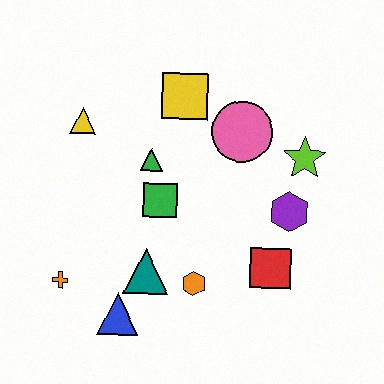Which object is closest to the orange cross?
The blue triangle is closest to the orange cross.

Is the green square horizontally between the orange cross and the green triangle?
No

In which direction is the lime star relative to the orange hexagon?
The lime star is above the orange hexagon.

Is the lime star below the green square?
No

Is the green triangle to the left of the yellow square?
Yes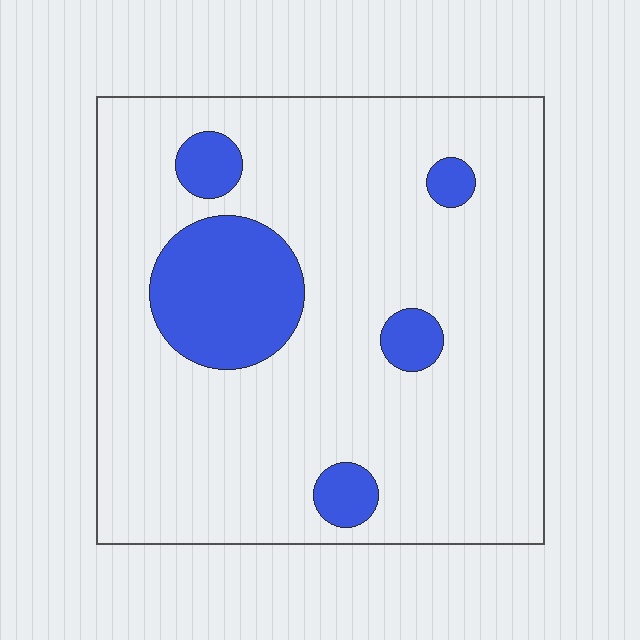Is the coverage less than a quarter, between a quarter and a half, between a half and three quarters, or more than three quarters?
Less than a quarter.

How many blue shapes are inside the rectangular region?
5.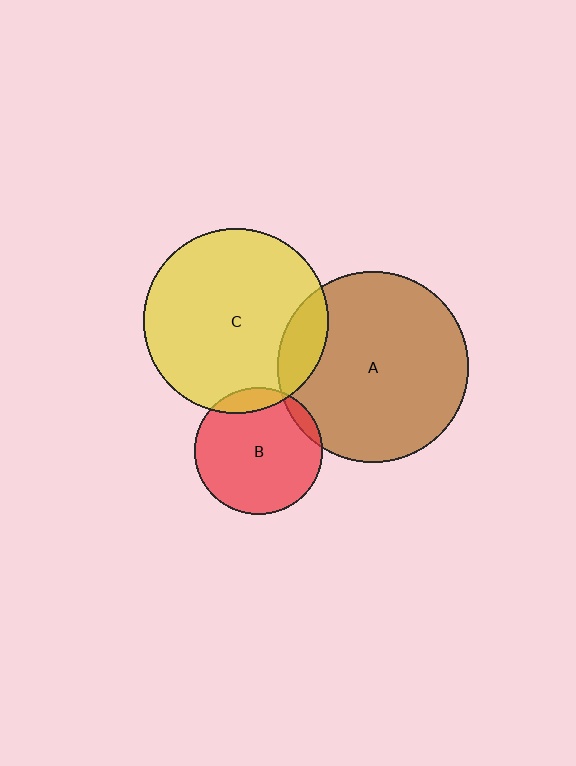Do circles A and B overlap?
Yes.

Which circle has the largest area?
Circle A (brown).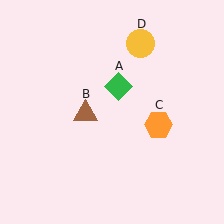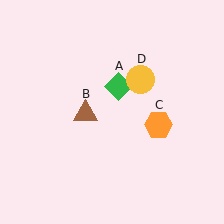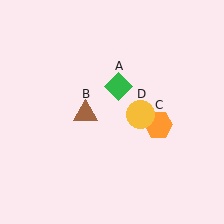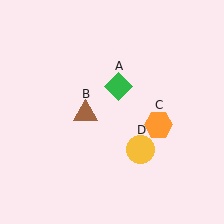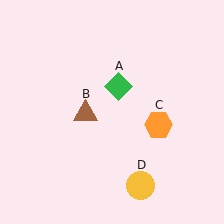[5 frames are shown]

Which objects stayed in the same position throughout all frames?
Green diamond (object A) and brown triangle (object B) and orange hexagon (object C) remained stationary.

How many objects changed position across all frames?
1 object changed position: yellow circle (object D).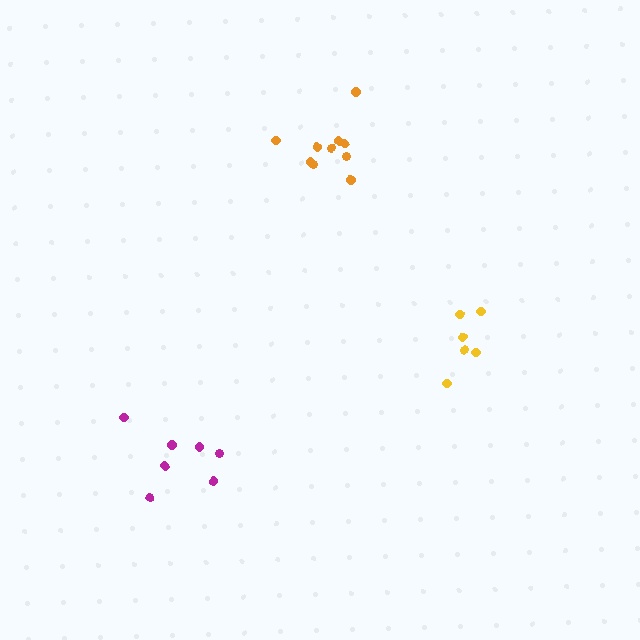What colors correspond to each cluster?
The clusters are colored: magenta, yellow, orange.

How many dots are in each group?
Group 1: 7 dots, Group 2: 6 dots, Group 3: 10 dots (23 total).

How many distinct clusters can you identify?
There are 3 distinct clusters.